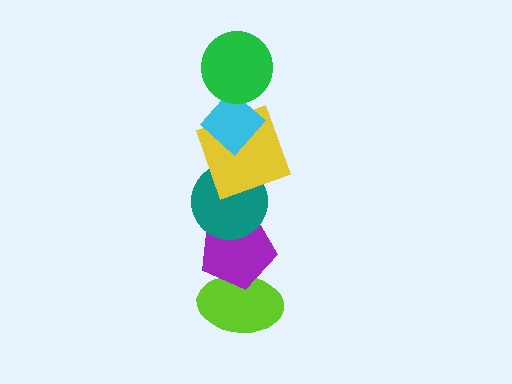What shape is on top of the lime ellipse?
The purple pentagon is on top of the lime ellipse.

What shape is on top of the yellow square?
The cyan diamond is on top of the yellow square.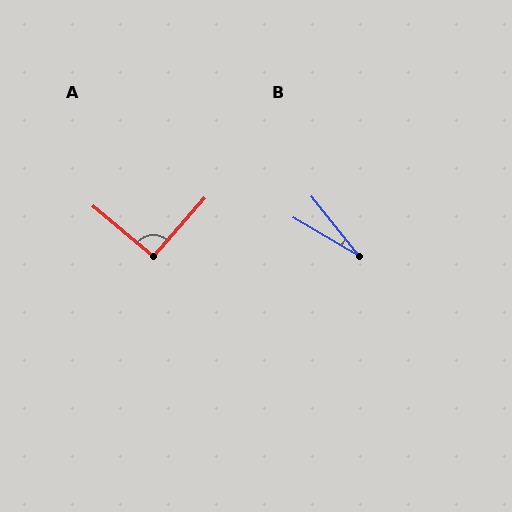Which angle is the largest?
A, at approximately 92 degrees.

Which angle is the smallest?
B, at approximately 21 degrees.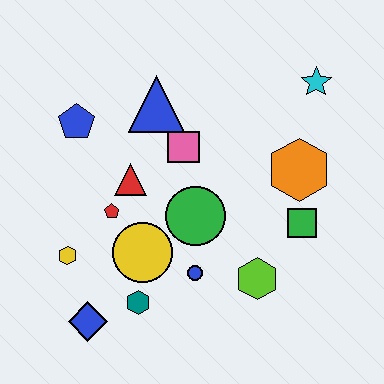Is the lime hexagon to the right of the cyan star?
No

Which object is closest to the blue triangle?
The pink square is closest to the blue triangle.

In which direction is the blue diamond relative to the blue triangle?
The blue diamond is below the blue triangle.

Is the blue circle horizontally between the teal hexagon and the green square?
Yes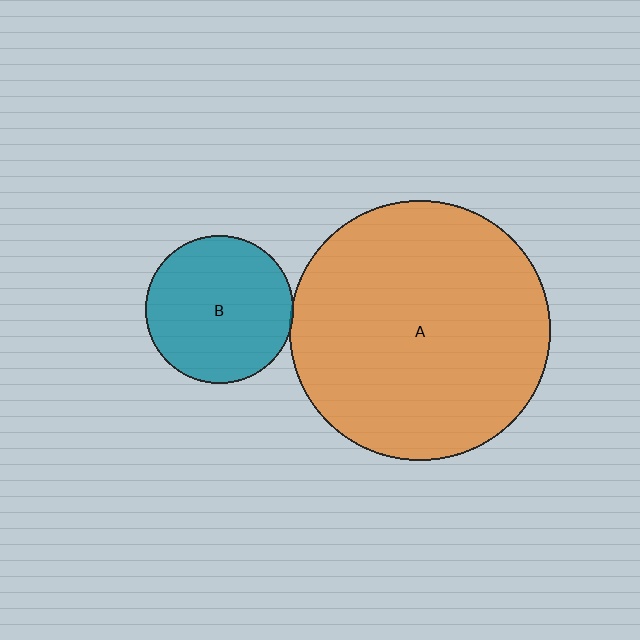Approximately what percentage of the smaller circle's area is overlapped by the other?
Approximately 5%.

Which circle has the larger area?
Circle A (orange).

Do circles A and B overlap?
Yes.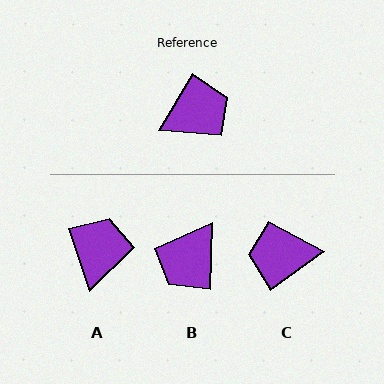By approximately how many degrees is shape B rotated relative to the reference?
Approximately 152 degrees clockwise.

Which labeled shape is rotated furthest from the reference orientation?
C, about 156 degrees away.